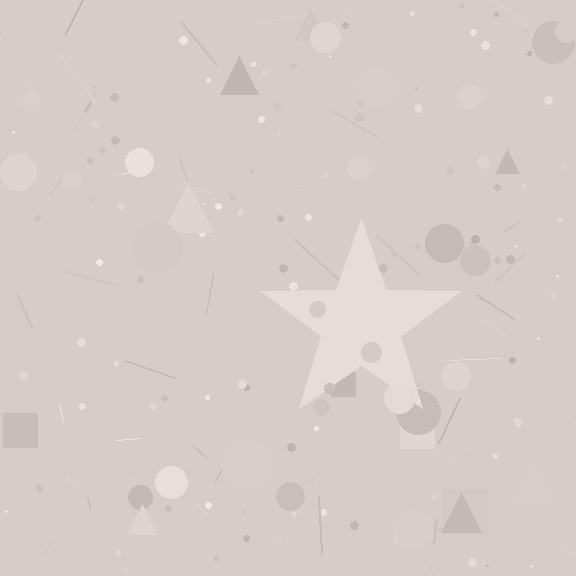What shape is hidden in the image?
A star is hidden in the image.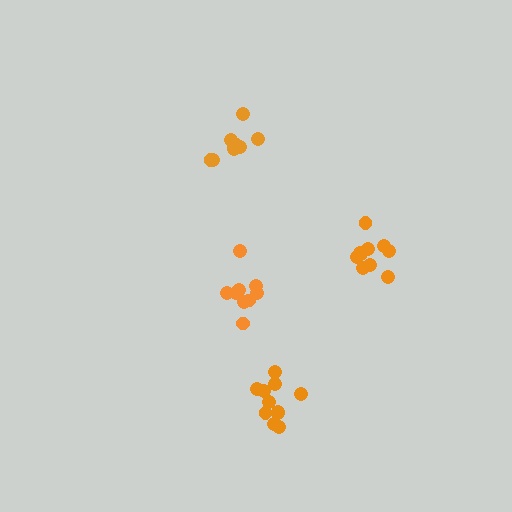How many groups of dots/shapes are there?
There are 4 groups.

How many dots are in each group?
Group 1: 11 dots, Group 2: 9 dots, Group 3: 10 dots, Group 4: 9 dots (39 total).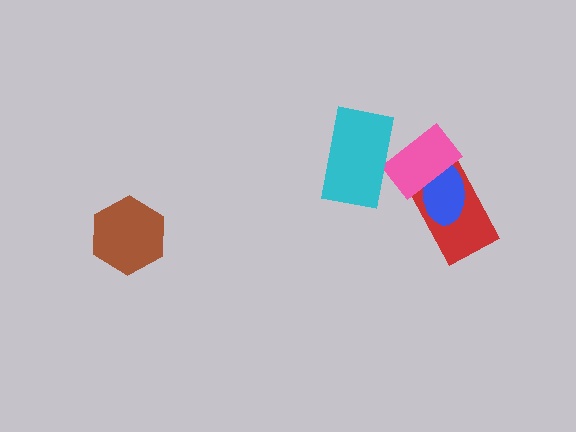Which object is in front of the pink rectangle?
The cyan rectangle is in front of the pink rectangle.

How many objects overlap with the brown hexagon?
0 objects overlap with the brown hexagon.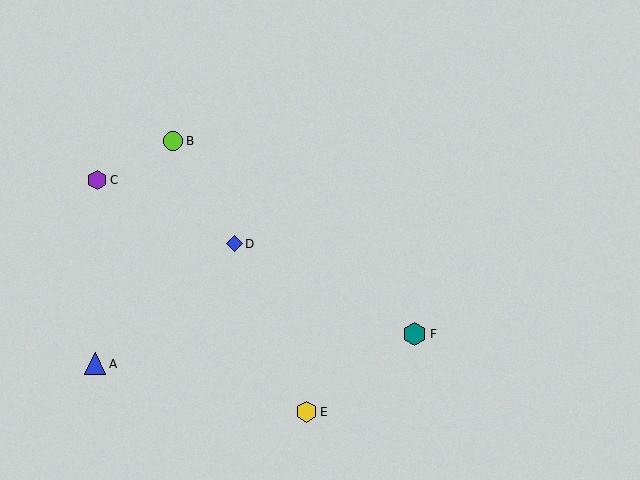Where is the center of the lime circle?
The center of the lime circle is at (173, 141).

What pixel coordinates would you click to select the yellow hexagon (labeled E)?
Click at (306, 412) to select the yellow hexagon E.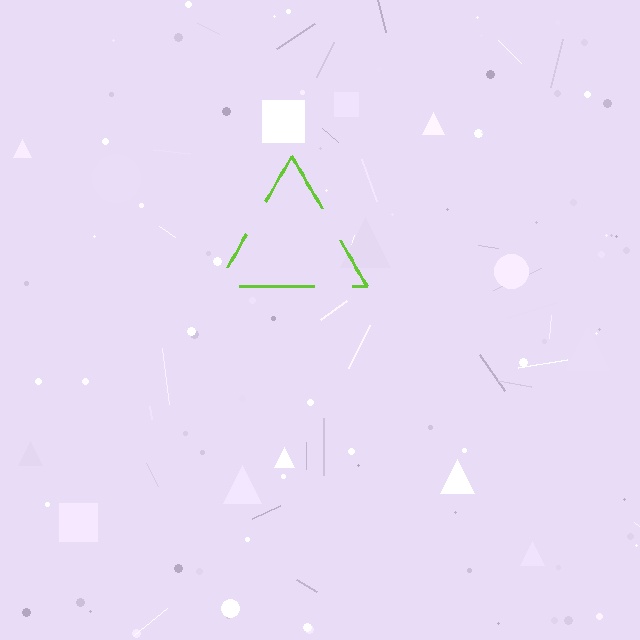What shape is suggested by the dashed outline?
The dashed outline suggests a triangle.